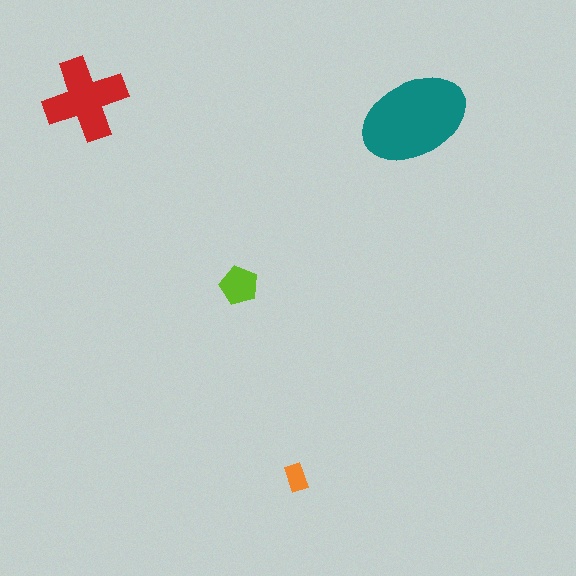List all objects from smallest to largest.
The orange rectangle, the lime pentagon, the red cross, the teal ellipse.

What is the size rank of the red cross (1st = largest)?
2nd.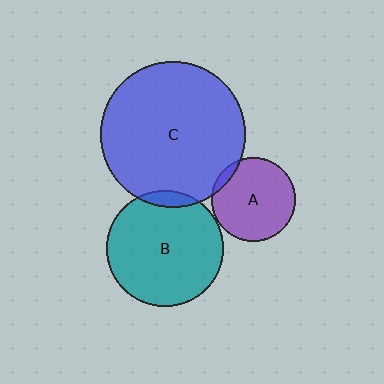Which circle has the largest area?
Circle C (blue).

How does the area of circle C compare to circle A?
Approximately 3.0 times.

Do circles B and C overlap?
Yes.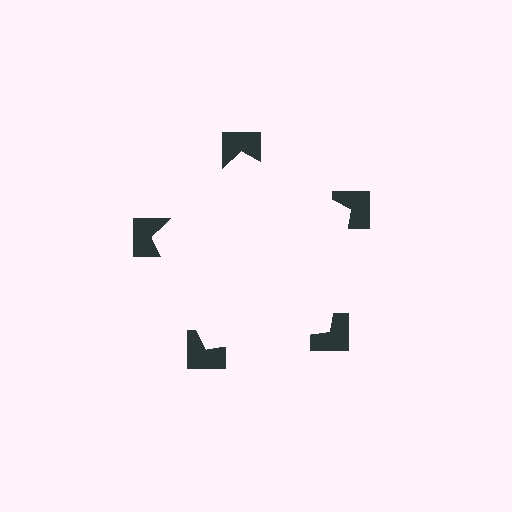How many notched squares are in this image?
There are 5 — one at each vertex of the illusory pentagon.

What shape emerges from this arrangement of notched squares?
An illusory pentagon — its edges are inferred from the aligned wedge cuts in the notched squares, not physically drawn.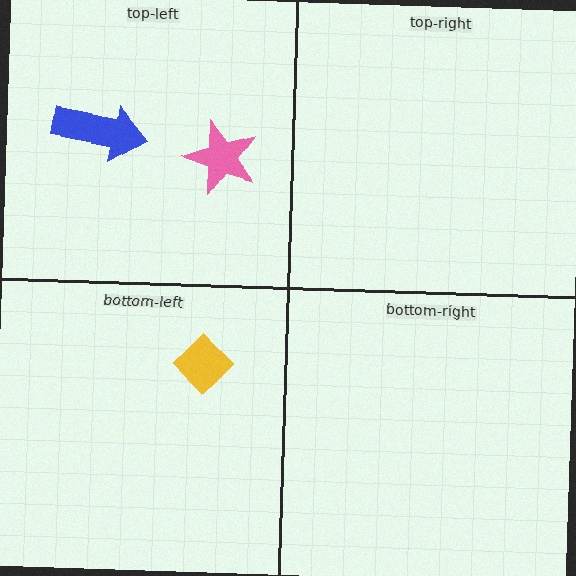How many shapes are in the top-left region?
2.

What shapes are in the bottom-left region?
The yellow diamond.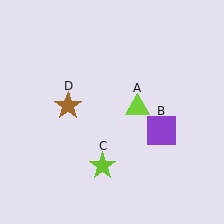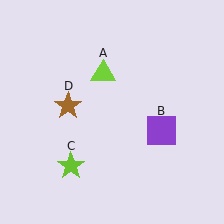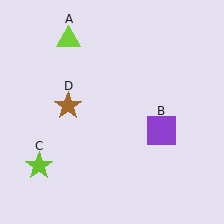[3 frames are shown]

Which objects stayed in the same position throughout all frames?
Purple square (object B) and brown star (object D) remained stationary.